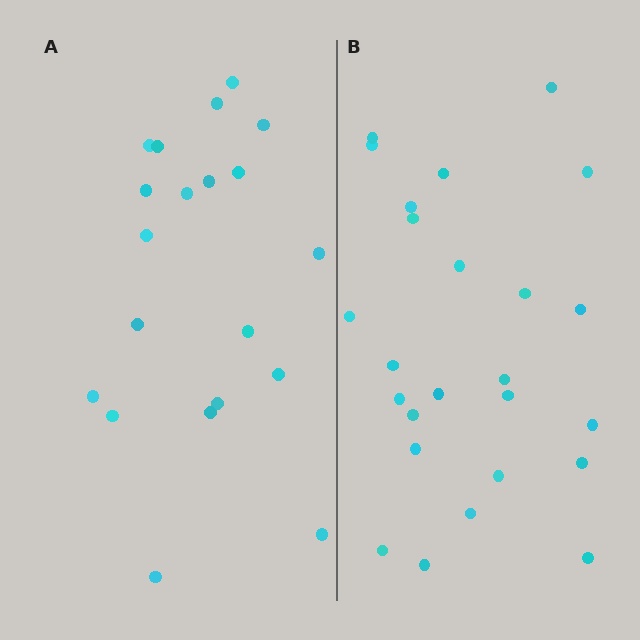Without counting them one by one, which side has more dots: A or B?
Region B (the right region) has more dots.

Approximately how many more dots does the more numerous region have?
Region B has about 5 more dots than region A.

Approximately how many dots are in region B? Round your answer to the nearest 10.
About 20 dots. (The exact count is 25, which rounds to 20.)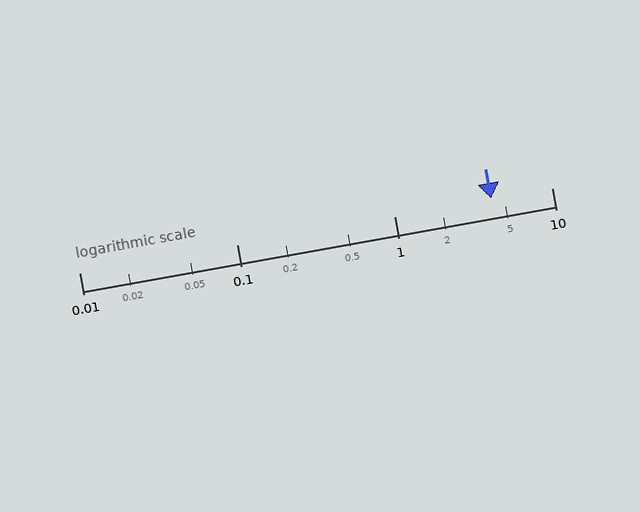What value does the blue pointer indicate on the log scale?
The pointer indicates approximately 4.1.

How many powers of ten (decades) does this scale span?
The scale spans 3 decades, from 0.01 to 10.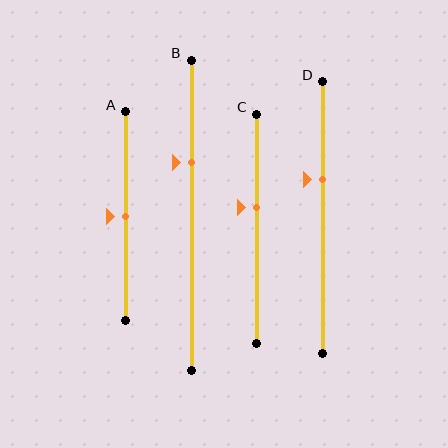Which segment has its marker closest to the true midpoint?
Segment A has its marker closest to the true midpoint.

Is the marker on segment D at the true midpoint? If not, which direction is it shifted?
No, the marker on segment D is shifted upward by about 14% of the segment length.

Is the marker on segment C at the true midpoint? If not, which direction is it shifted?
No, the marker on segment C is shifted upward by about 9% of the segment length.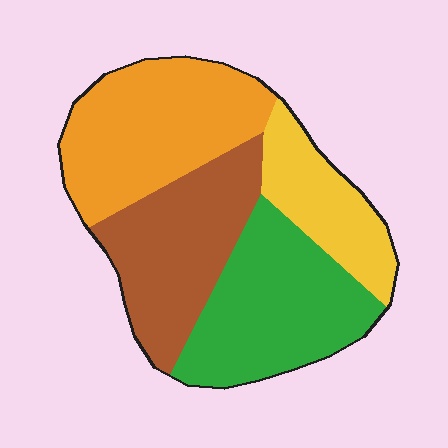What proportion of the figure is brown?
Brown covers 26% of the figure.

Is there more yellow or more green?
Green.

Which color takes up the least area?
Yellow, at roughly 15%.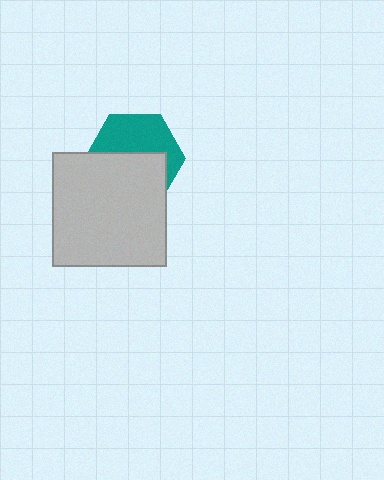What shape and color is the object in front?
The object in front is a light gray square.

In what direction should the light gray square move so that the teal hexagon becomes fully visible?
The light gray square should move down. That is the shortest direction to clear the overlap and leave the teal hexagon fully visible.